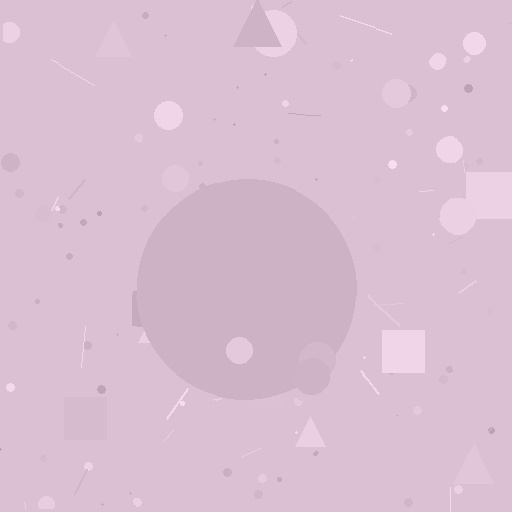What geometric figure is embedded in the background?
A circle is embedded in the background.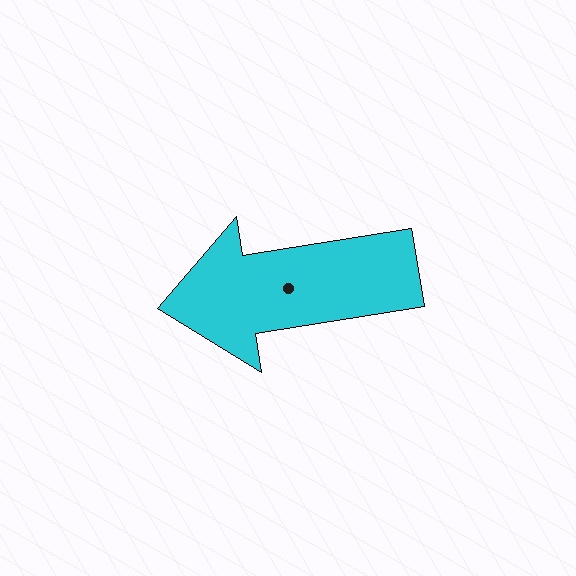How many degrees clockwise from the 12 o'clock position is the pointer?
Approximately 261 degrees.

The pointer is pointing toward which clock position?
Roughly 9 o'clock.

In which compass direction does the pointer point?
West.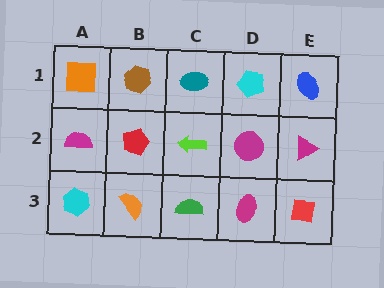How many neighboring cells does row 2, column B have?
4.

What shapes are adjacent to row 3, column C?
A lime arrow (row 2, column C), an orange semicircle (row 3, column B), a magenta ellipse (row 3, column D).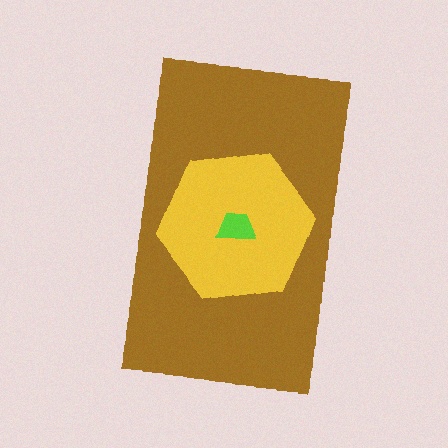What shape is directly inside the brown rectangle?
The yellow hexagon.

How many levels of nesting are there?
3.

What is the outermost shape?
The brown rectangle.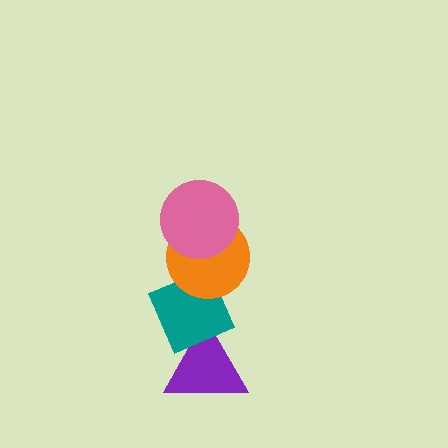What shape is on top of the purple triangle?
The teal diamond is on top of the purple triangle.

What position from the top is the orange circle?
The orange circle is 2nd from the top.